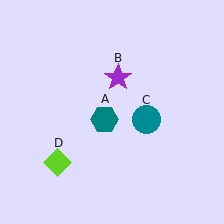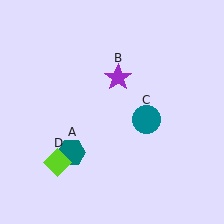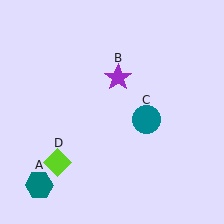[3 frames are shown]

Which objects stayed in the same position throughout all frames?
Purple star (object B) and teal circle (object C) and lime diamond (object D) remained stationary.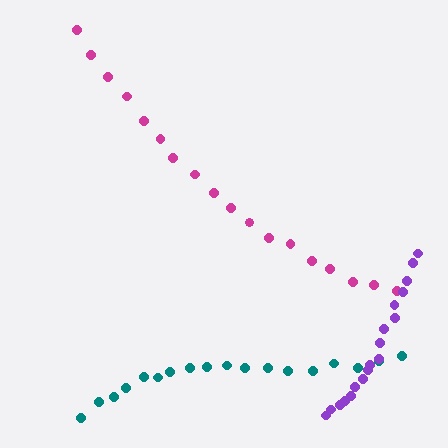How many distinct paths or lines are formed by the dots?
There are 3 distinct paths.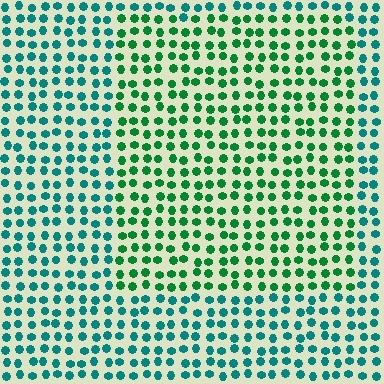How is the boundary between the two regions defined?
The boundary is defined purely by a slight shift in hue (about 37 degrees). Spacing, size, and orientation are identical on both sides.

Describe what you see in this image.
The image is filled with small teal elements in a uniform arrangement. A rectangle-shaped region is visible where the elements are tinted to a slightly different hue, forming a subtle color boundary.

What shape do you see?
I see a rectangle.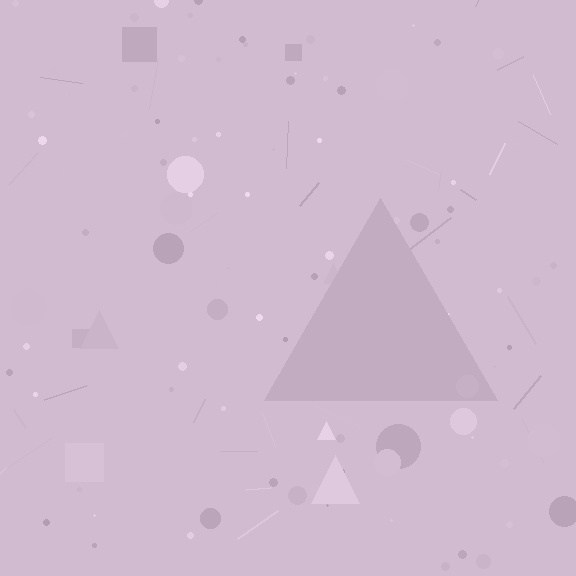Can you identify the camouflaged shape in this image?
The camouflaged shape is a triangle.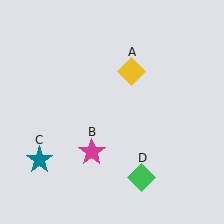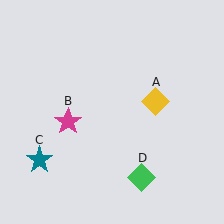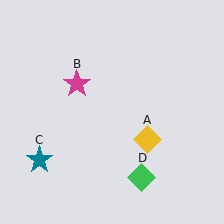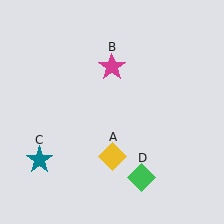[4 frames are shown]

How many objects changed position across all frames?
2 objects changed position: yellow diamond (object A), magenta star (object B).